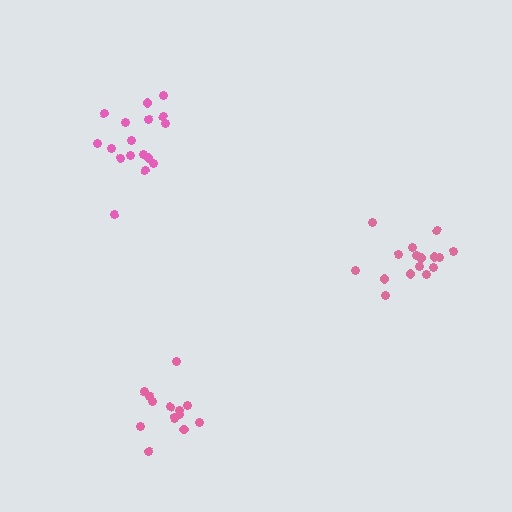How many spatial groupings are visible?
There are 3 spatial groupings.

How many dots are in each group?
Group 1: 14 dots, Group 2: 16 dots, Group 3: 17 dots (47 total).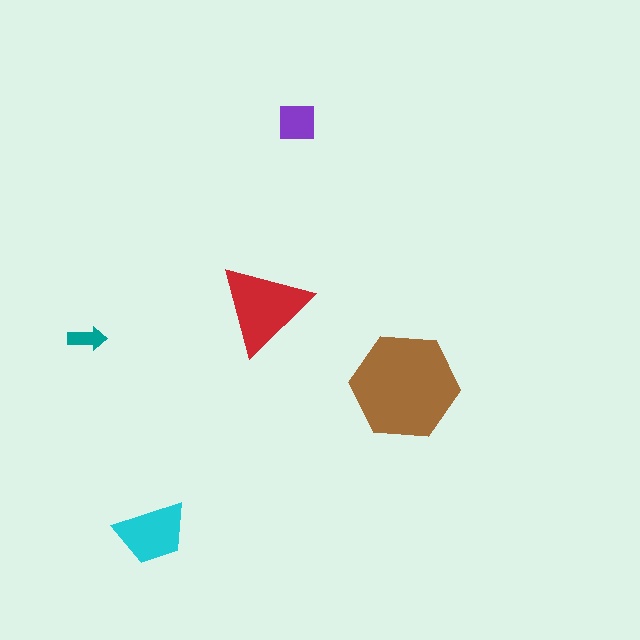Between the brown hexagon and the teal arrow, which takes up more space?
The brown hexagon.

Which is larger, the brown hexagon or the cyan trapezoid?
The brown hexagon.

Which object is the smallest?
The teal arrow.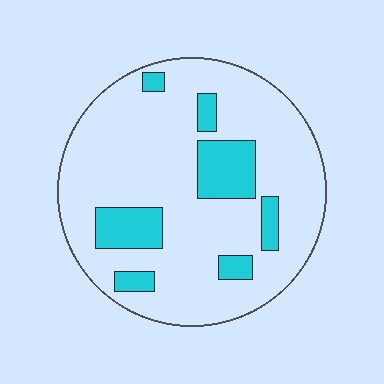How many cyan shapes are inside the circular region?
7.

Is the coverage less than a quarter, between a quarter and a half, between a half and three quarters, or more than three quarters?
Less than a quarter.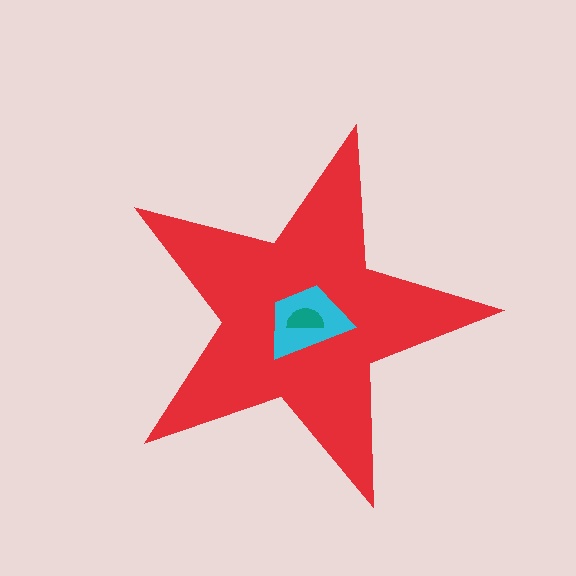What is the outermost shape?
The red star.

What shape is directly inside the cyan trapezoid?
The teal semicircle.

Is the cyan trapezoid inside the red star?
Yes.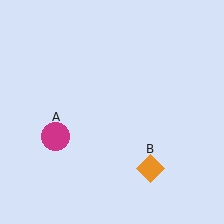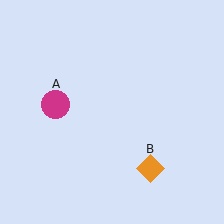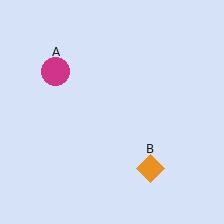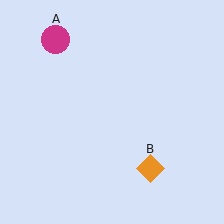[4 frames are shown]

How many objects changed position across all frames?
1 object changed position: magenta circle (object A).